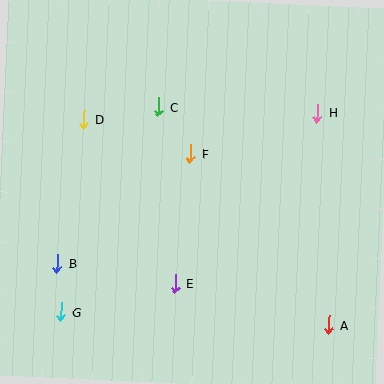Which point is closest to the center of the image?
Point F at (190, 154) is closest to the center.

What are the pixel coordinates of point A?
Point A is at (329, 325).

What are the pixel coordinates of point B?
Point B is at (57, 263).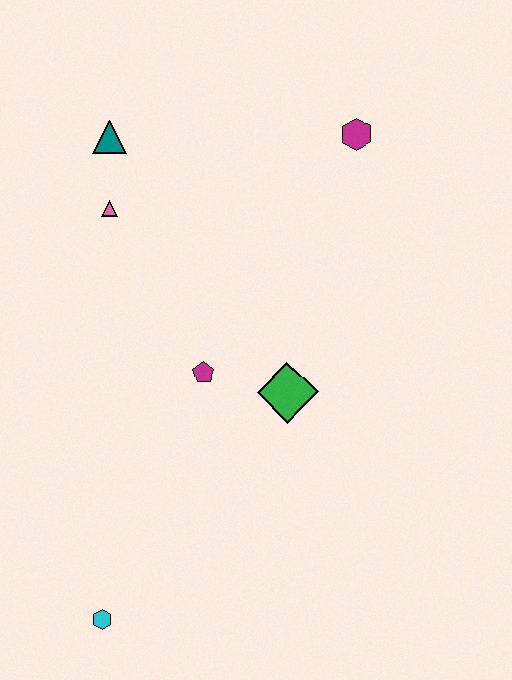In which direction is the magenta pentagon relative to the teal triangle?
The magenta pentagon is below the teal triangle.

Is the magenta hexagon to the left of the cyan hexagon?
No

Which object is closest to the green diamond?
The magenta pentagon is closest to the green diamond.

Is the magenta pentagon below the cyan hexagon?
No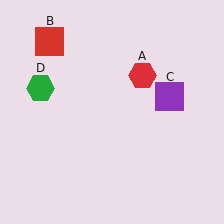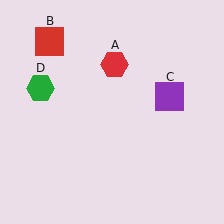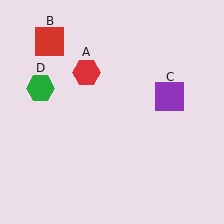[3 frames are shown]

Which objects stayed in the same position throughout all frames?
Red square (object B) and purple square (object C) and green hexagon (object D) remained stationary.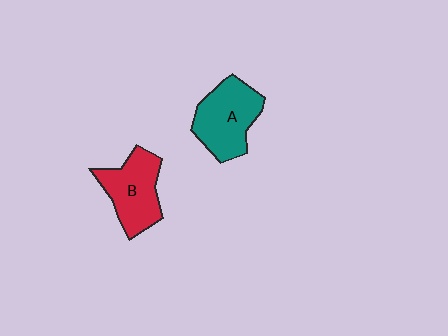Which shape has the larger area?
Shape A (teal).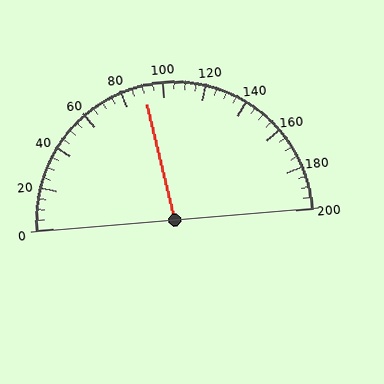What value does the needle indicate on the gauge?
The needle indicates approximately 90.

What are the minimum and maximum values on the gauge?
The gauge ranges from 0 to 200.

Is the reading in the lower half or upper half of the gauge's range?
The reading is in the lower half of the range (0 to 200).